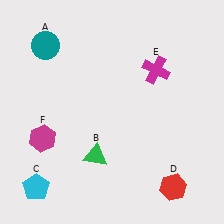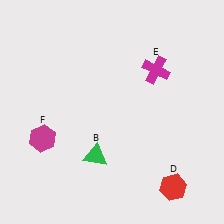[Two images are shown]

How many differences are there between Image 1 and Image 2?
There are 2 differences between the two images.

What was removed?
The teal circle (A), the cyan pentagon (C) were removed in Image 2.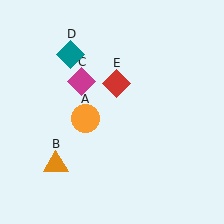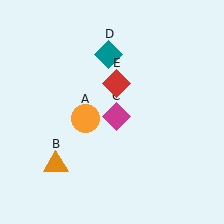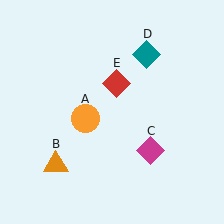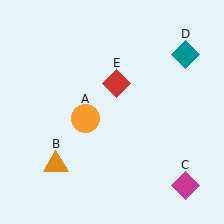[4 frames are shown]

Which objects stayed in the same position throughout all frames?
Orange circle (object A) and orange triangle (object B) and red diamond (object E) remained stationary.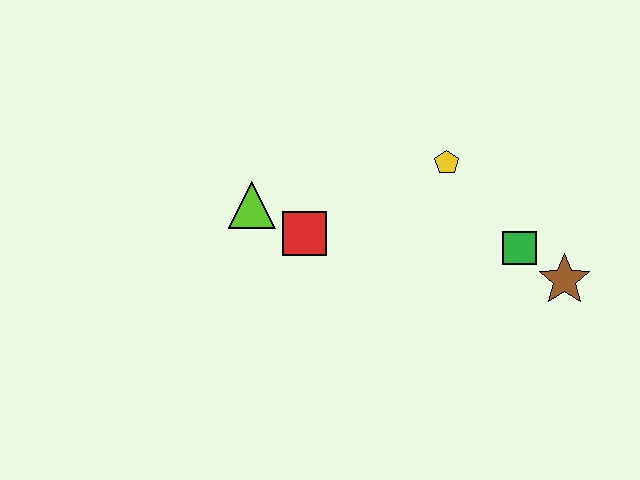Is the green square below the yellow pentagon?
Yes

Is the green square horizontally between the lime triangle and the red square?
No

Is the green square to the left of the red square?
No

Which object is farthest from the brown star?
The lime triangle is farthest from the brown star.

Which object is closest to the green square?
The brown star is closest to the green square.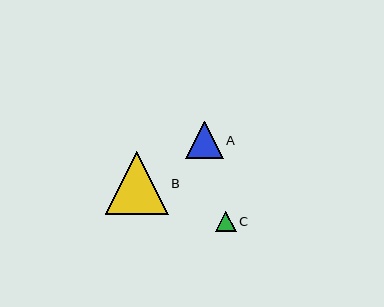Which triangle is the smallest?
Triangle C is the smallest with a size of approximately 20 pixels.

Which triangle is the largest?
Triangle B is the largest with a size of approximately 63 pixels.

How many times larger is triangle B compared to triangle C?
Triangle B is approximately 3.1 times the size of triangle C.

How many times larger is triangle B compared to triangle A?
Triangle B is approximately 1.7 times the size of triangle A.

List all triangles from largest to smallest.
From largest to smallest: B, A, C.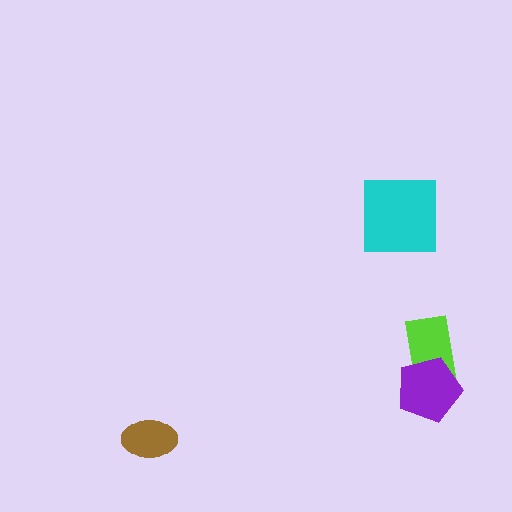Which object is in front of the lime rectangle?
The purple pentagon is in front of the lime rectangle.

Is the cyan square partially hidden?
No, no other shape covers it.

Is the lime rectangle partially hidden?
Yes, it is partially covered by another shape.